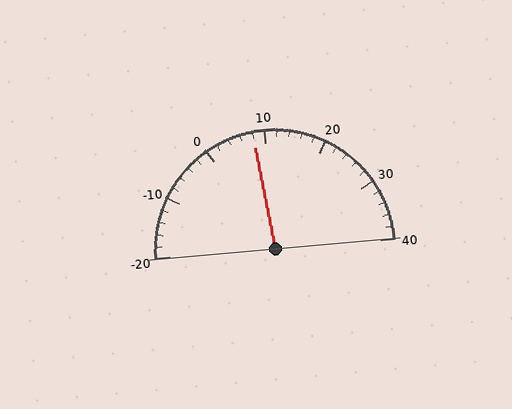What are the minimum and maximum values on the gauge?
The gauge ranges from -20 to 40.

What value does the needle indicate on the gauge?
The needle indicates approximately 8.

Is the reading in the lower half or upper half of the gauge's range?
The reading is in the lower half of the range (-20 to 40).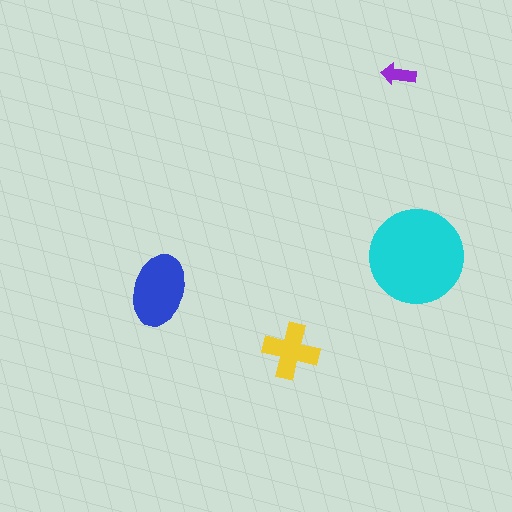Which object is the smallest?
The purple arrow.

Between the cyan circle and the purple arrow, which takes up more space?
The cyan circle.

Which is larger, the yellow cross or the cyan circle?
The cyan circle.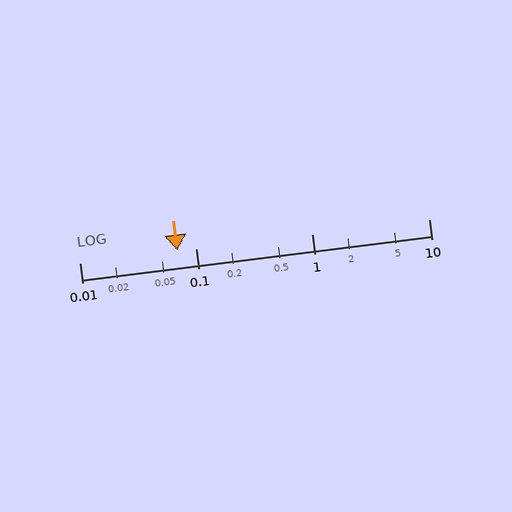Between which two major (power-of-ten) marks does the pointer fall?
The pointer is between 0.01 and 0.1.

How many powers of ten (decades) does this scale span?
The scale spans 3 decades, from 0.01 to 10.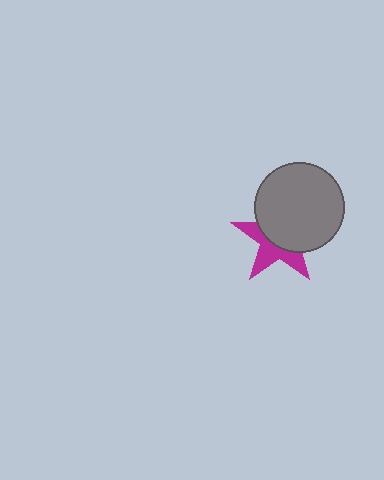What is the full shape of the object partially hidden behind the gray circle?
The partially hidden object is a magenta star.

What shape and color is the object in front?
The object in front is a gray circle.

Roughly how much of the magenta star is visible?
A small part of it is visible (roughly 44%).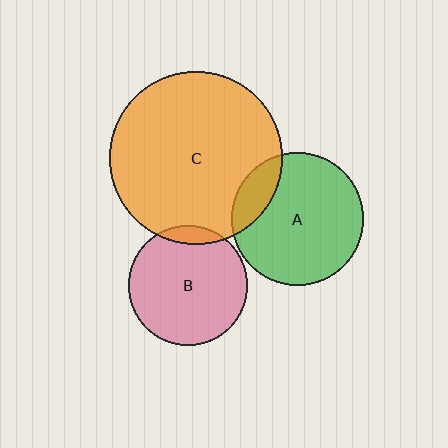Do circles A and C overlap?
Yes.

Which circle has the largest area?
Circle C (orange).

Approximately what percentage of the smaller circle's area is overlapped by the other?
Approximately 15%.